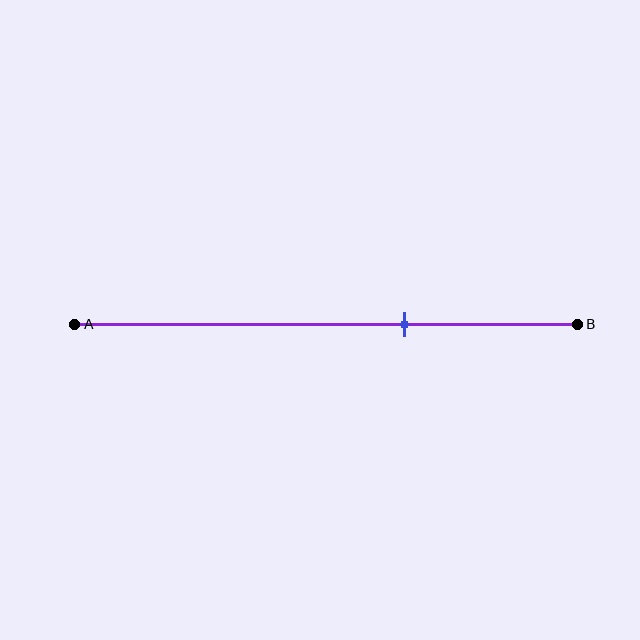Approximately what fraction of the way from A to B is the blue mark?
The blue mark is approximately 65% of the way from A to B.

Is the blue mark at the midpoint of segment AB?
No, the mark is at about 65% from A, not at the 50% midpoint.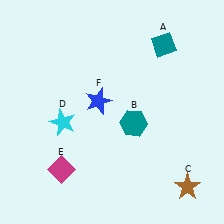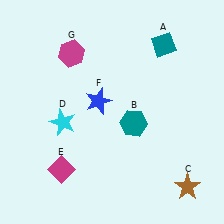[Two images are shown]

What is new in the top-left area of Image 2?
A magenta hexagon (G) was added in the top-left area of Image 2.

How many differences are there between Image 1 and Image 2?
There is 1 difference between the two images.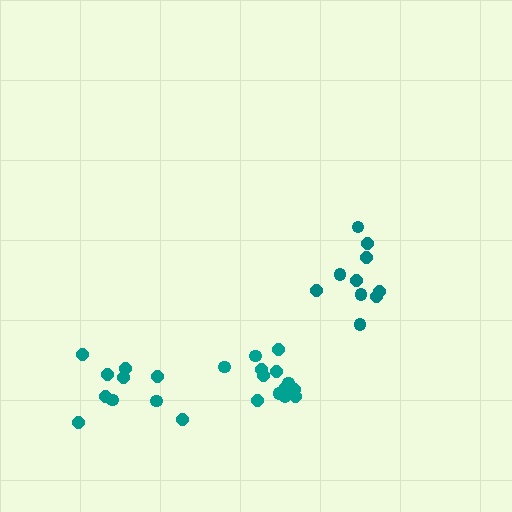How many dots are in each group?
Group 1: 10 dots, Group 2: 10 dots, Group 3: 13 dots (33 total).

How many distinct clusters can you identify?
There are 3 distinct clusters.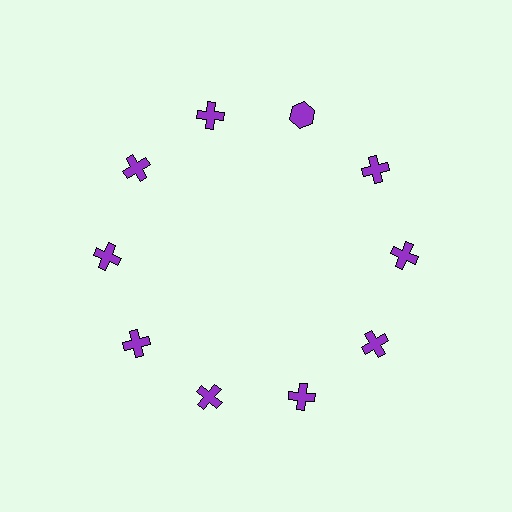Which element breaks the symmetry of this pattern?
The purple hexagon at roughly the 1 o'clock position breaks the symmetry. All other shapes are purple crosses.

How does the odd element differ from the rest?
It has a different shape: hexagon instead of cross.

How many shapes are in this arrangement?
There are 10 shapes arranged in a ring pattern.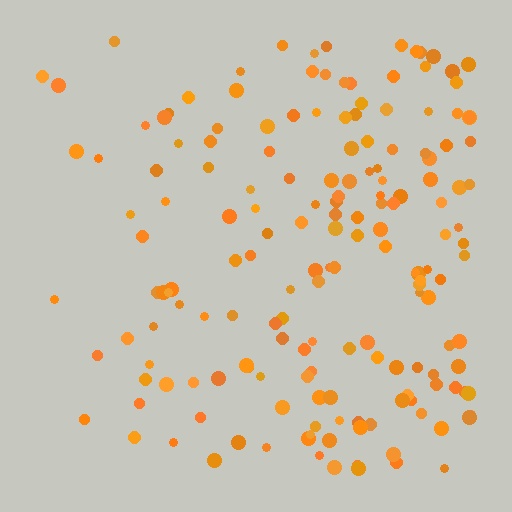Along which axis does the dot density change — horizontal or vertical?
Horizontal.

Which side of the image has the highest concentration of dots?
The right.